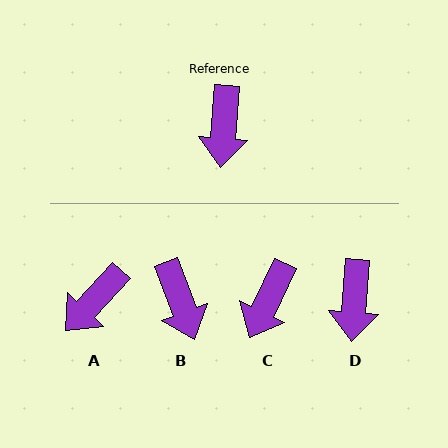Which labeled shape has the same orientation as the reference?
D.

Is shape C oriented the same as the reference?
No, it is off by about 21 degrees.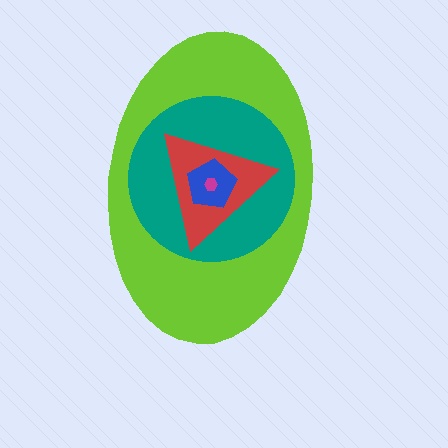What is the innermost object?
The magenta hexagon.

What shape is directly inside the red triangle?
The blue pentagon.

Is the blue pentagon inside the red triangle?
Yes.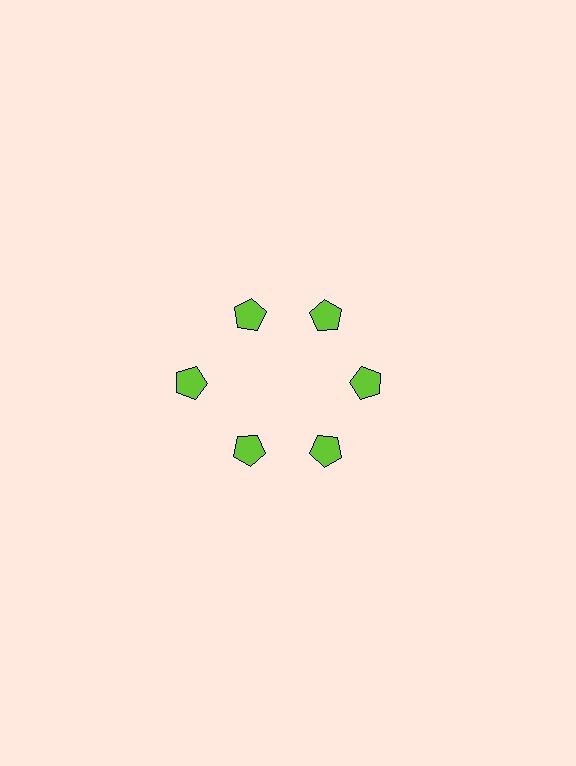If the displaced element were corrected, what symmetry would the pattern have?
It would have 6-fold rotational symmetry — the pattern would map onto itself every 60 degrees.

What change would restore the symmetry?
The symmetry would be restored by moving it inward, back onto the ring so that all 6 pentagons sit at equal angles and equal distance from the center.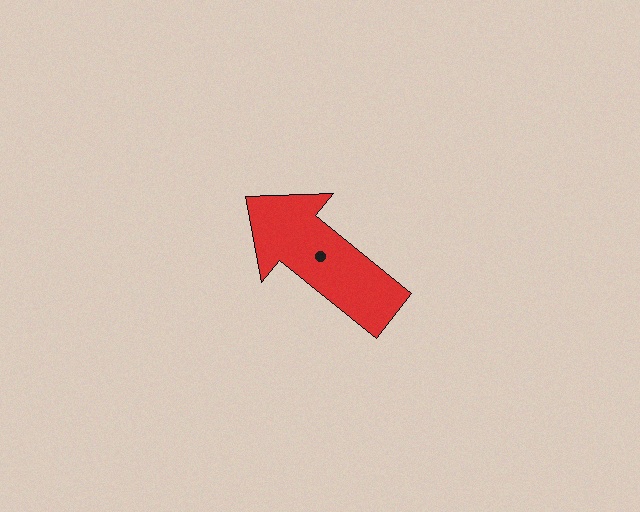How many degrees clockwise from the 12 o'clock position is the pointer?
Approximately 309 degrees.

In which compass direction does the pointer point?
Northwest.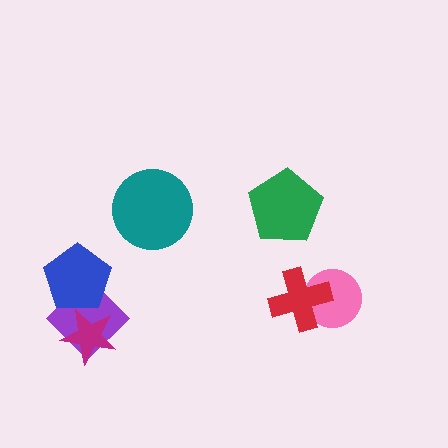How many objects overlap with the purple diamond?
2 objects overlap with the purple diamond.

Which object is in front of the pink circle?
The red cross is in front of the pink circle.